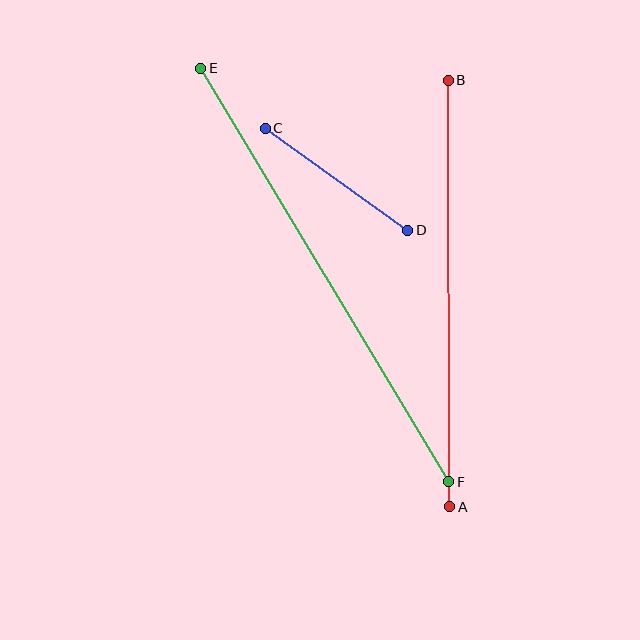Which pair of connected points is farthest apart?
Points E and F are farthest apart.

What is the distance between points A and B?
The distance is approximately 427 pixels.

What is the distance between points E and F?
The distance is approximately 482 pixels.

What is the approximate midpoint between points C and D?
The midpoint is at approximately (336, 179) pixels.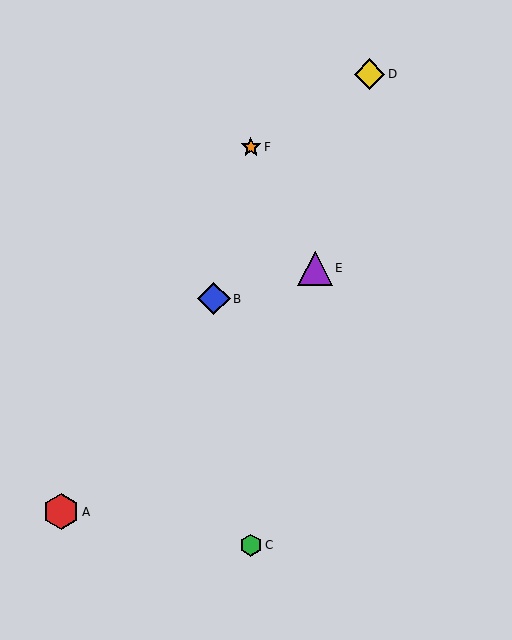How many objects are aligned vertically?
2 objects (C, F) are aligned vertically.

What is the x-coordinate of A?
Object A is at x≈61.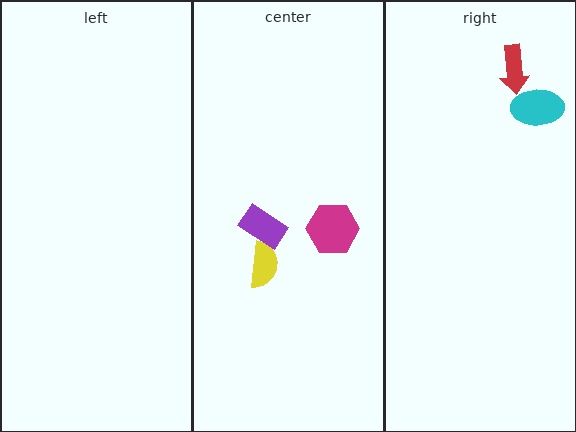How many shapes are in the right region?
2.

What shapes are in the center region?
The magenta hexagon, the yellow semicircle, the purple rectangle.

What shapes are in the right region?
The red arrow, the cyan ellipse.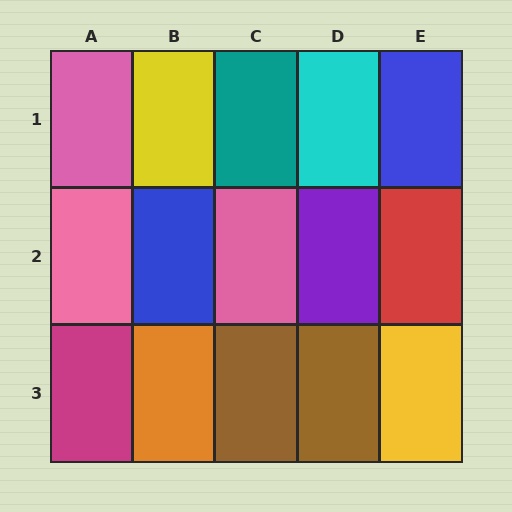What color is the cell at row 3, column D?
Brown.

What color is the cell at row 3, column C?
Brown.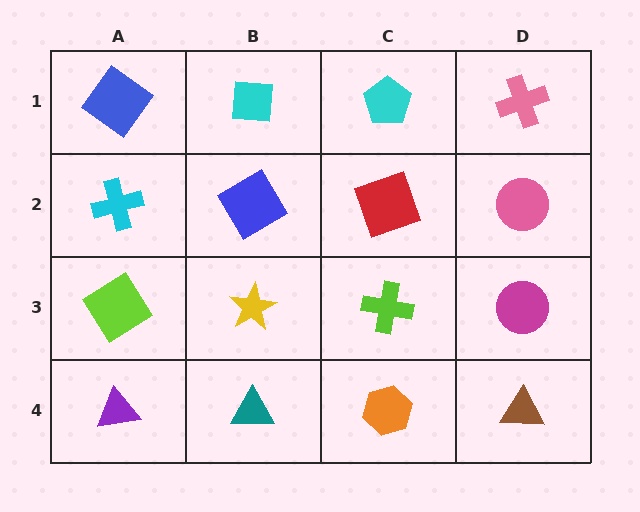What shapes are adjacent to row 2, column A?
A blue diamond (row 1, column A), a lime diamond (row 3, column A), a blue diamond (row 2, column B).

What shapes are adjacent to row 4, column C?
A lime cross (row 3, column C), a teal triangle (row 4, column B), a brown triangle (row 4, column D).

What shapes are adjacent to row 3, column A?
A cyan cross (row 2, column A), a purple triangle (row 4, column A), a yellow star (row 3, column B).